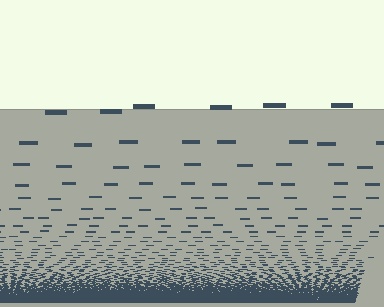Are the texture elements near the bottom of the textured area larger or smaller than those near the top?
Smaller. The gradient is inverted — elements near the bottom are smaller and denser.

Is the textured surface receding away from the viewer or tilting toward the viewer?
The surface appears to tilt toward the viewer. Texture elements get larger and sparser toward the top.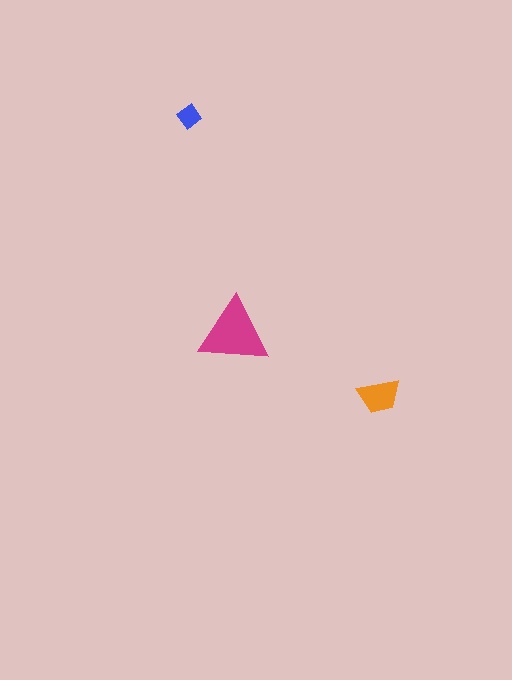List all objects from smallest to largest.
The blue diamond, the orange trapezoid, the magenta triangle.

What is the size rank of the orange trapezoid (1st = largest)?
2nd.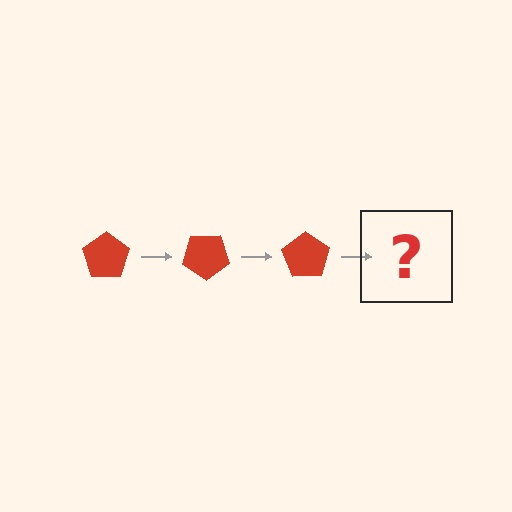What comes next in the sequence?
The next element should be a red pentagon rotated 105 degrees.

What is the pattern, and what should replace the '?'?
The pattern is that the pentagon rotates 35 degrees each step. The '?' should be a red pentagon rotated 105 degrees.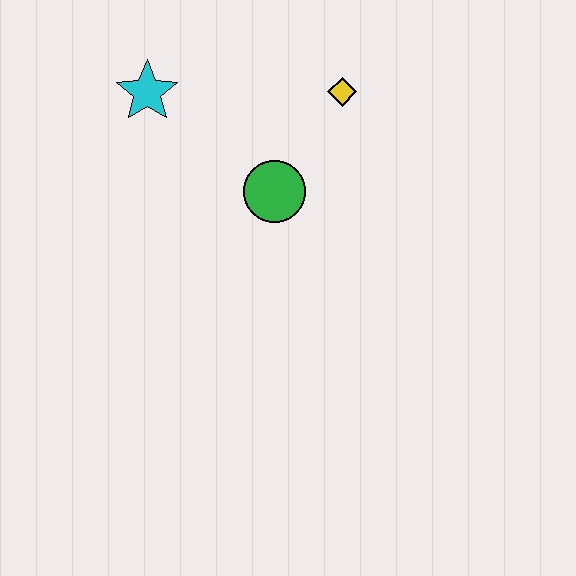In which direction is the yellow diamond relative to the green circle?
The yellow diamond is above the green circle.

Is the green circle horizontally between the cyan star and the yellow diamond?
Yes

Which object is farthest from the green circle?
The cyan star is farthest from the green circle.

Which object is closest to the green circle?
The yellow diamond is closest to the green circle.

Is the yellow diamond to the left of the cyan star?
No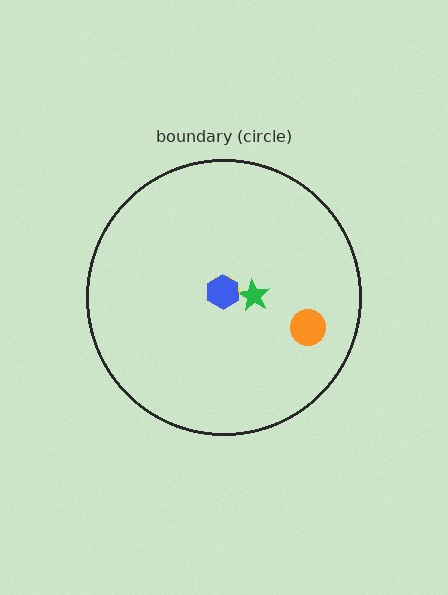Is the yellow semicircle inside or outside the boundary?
Inside.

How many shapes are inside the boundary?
4 inside, 0 outside.